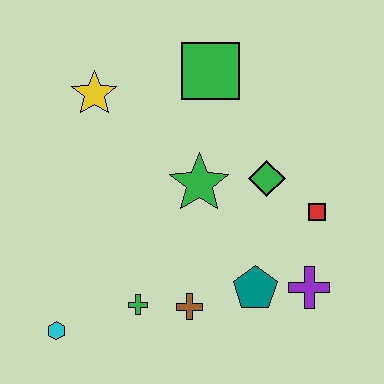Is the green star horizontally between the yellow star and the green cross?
No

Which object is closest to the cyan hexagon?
The green cross is closest to the cyan hexagon.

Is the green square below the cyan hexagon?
No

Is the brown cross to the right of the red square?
No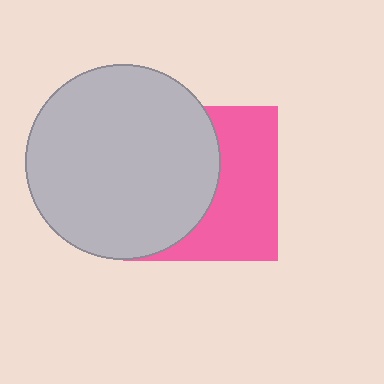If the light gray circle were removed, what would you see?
You would see the complete pink square.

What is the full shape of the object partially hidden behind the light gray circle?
The partially hidden object is a pink square.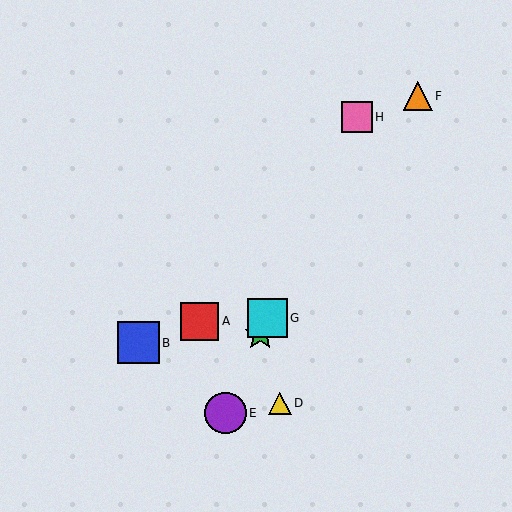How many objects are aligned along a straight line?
4 objects (C, E, G, H) are aligned along a straight line.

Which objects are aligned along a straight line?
Objects C, E, G, H are aligned along a straight line.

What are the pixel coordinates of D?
Object D is at (280, 403).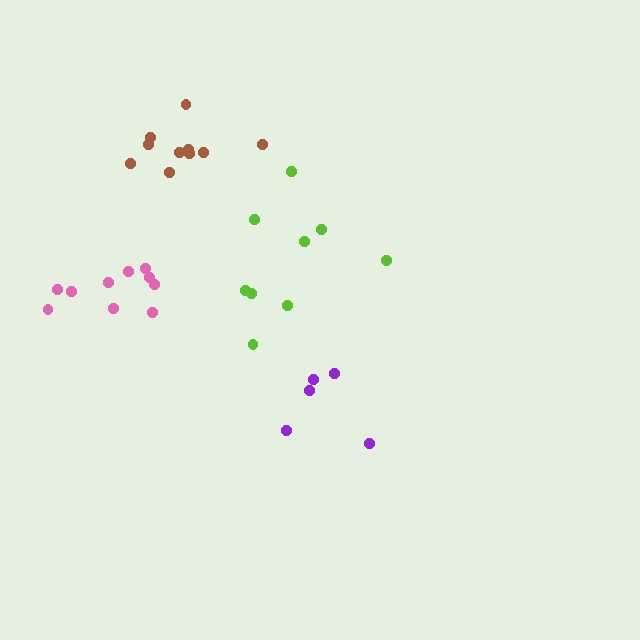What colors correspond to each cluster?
The clusters are colored: purple, lime, brown, pink.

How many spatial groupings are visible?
There are 4 spatial groupings.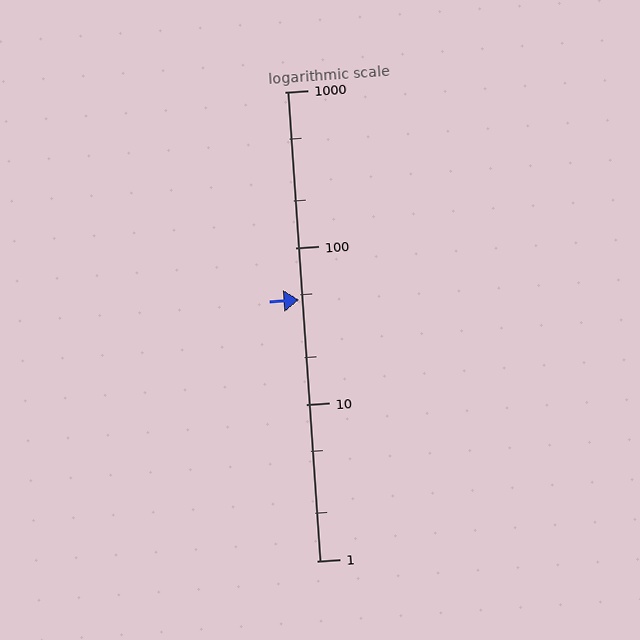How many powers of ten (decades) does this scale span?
The scale spans 3 decades, from 1 to 1000.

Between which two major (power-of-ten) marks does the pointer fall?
The pointer is between 10 and 100.